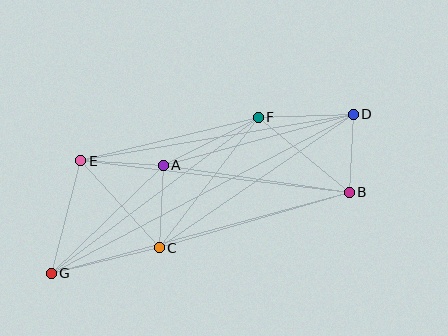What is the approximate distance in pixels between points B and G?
The distance between B and G is approximately 309 pixels.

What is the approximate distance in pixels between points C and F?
The distance between C and F is approximately 164 pixels.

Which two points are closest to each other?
Points B and D are closest to each other.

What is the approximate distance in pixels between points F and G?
The distance between F and G is approximately 259 pixels.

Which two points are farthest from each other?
Points D and G are farthest from each other.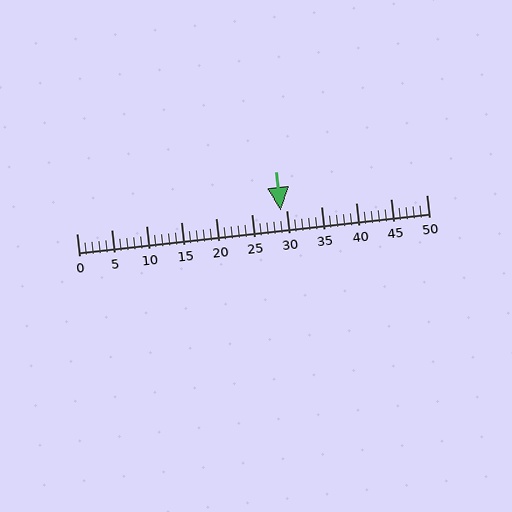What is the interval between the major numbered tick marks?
The major tick marks are spaced 5 units apart.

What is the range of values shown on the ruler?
The ruler shows values from 0 to 50.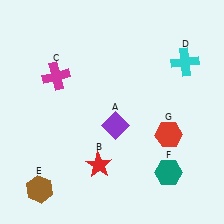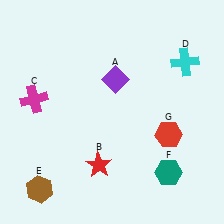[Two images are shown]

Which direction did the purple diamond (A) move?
The purple diamond (A) moved up.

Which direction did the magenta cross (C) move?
The magenta cross (C) moved down.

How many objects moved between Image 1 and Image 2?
2 objects moved between the two images.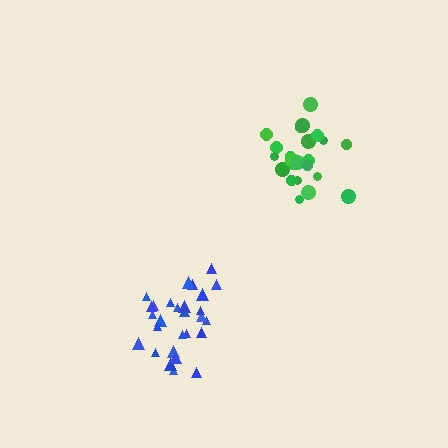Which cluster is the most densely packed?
Blue.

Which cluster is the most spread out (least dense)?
Green.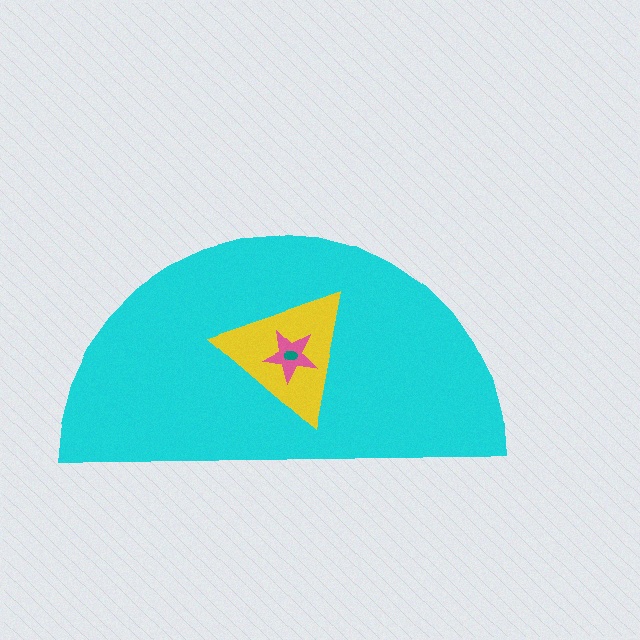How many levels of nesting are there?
4.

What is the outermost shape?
The cyan semicircle.